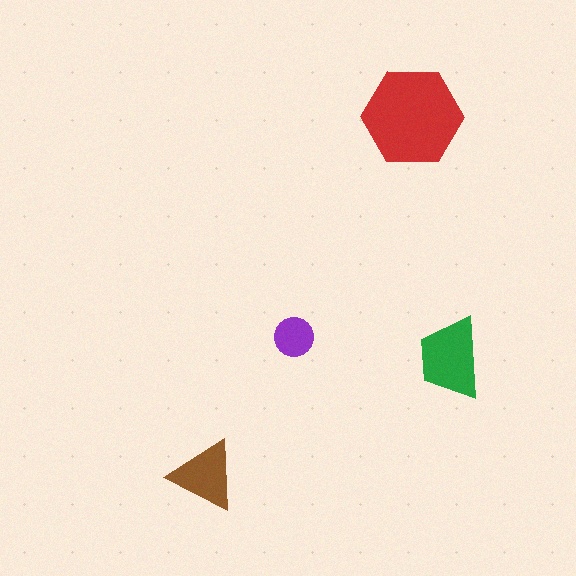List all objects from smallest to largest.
The purple circle, the brown triangle, the green trapezoid, the red hexagon.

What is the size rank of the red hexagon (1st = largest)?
1st.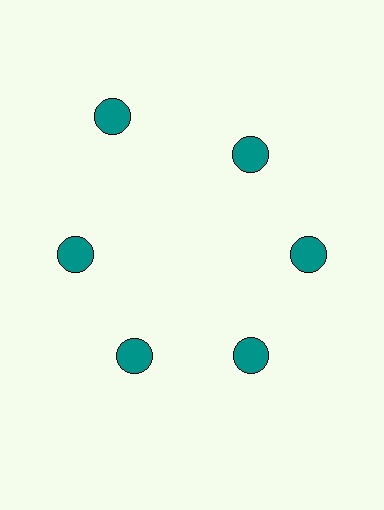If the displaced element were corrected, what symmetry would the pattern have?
It would have 6-fold rotational symmetry — the pattern would map onto itself every 60 degrees.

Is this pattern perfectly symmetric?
No. The 6 teal circles are arranged in a ring, but one element near the 11 o'clock position is pushed outward from the center, breaking the 6-fold rotational symmetry.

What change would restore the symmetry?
The symmetry would be restored by moving it inward, back onto the ring so that all 6 circles sit at equal angles and equal distance from the center.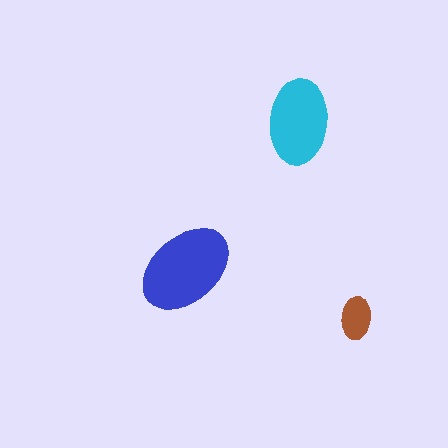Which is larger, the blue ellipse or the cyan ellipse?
The blue one.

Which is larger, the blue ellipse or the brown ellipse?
The blue one.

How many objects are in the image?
There are 3 objects in the image.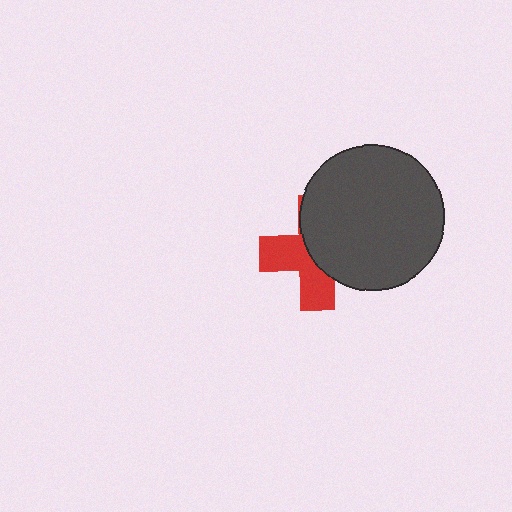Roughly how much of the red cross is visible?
About half of it is visible (roughly 45%).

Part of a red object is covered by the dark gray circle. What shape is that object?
It is a cross.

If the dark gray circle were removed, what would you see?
You would see the complete red cross.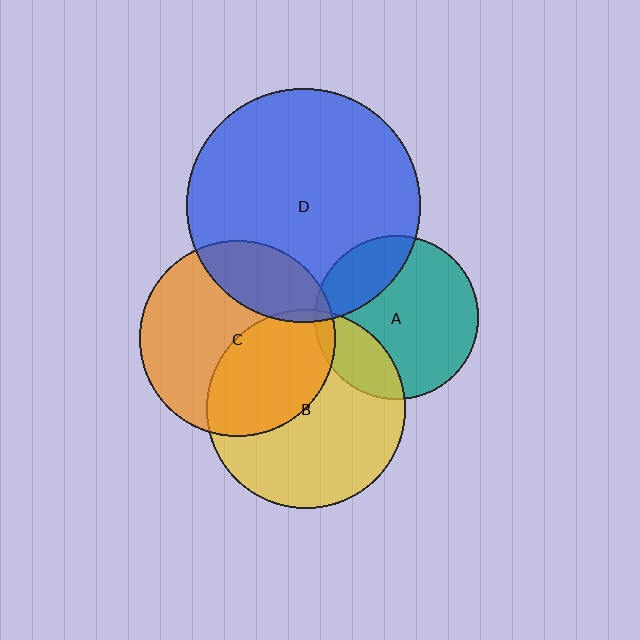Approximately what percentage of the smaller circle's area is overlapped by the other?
Approximately 20%.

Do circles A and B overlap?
Yes.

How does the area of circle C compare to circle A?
Approximately 1.4 times.